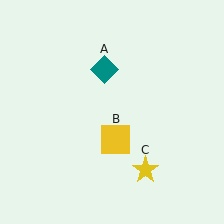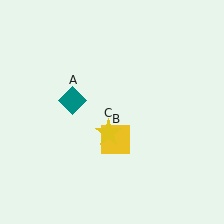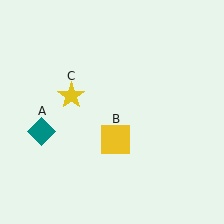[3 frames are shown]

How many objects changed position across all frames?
2 objects changed position: teal diamond (object A), yellow star (object C).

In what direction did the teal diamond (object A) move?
The teal diamond (object A) moved down and to the left.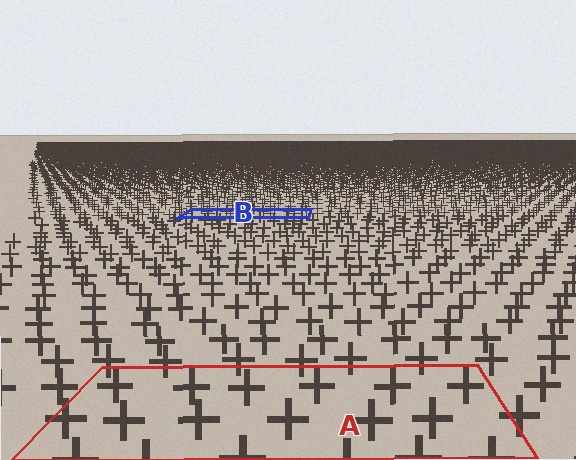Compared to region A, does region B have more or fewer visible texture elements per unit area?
Region B has more texture elements per unit area — they are packed more densely because it is farther away.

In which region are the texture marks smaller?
The texture marks are smaller in region B, because it is farther away.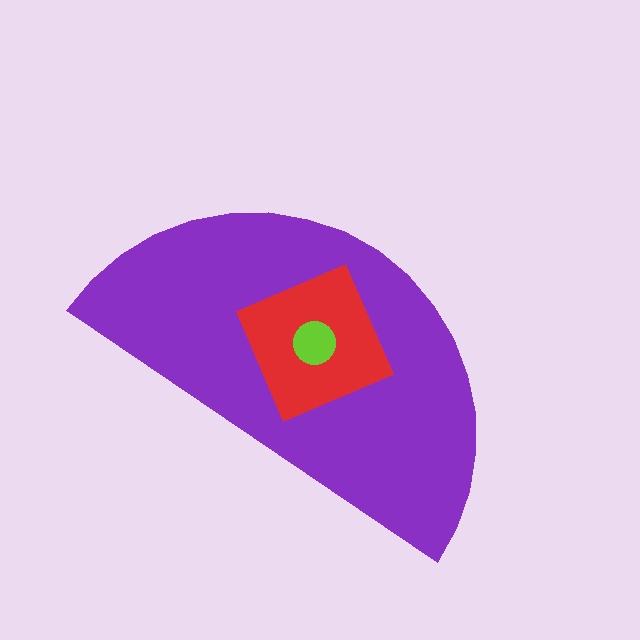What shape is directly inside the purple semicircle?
The red diamond.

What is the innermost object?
The lime circle.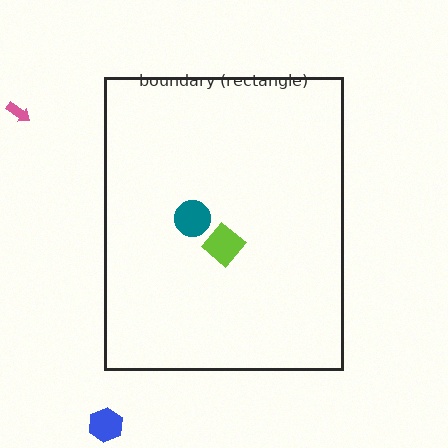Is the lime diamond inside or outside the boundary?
Inside.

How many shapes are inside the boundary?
2 inside, 2 outside.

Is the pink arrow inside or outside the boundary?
Outside.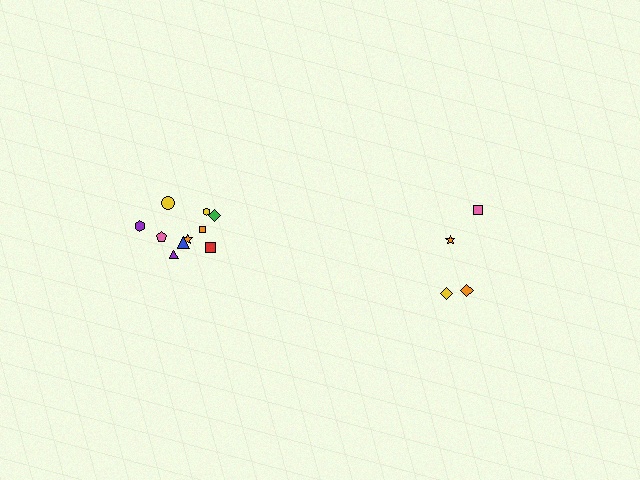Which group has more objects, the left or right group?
The left group.